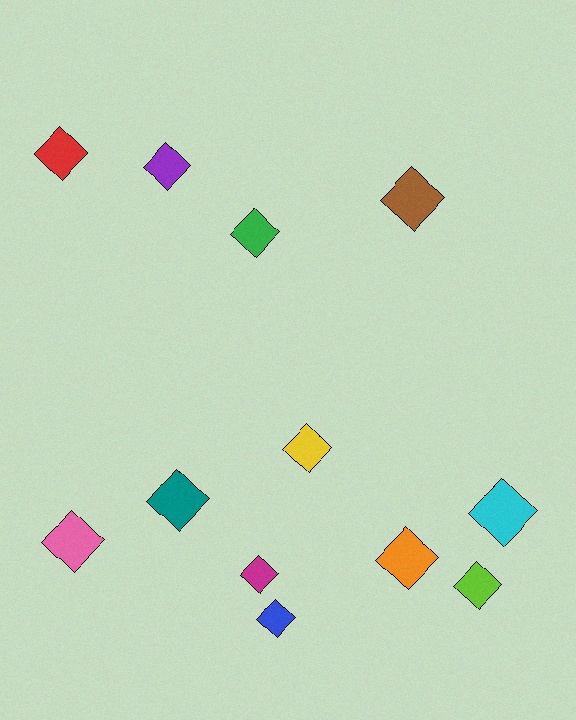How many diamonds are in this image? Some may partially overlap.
There are 12 diamonds.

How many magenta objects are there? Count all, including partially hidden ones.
There is 1 magenta object.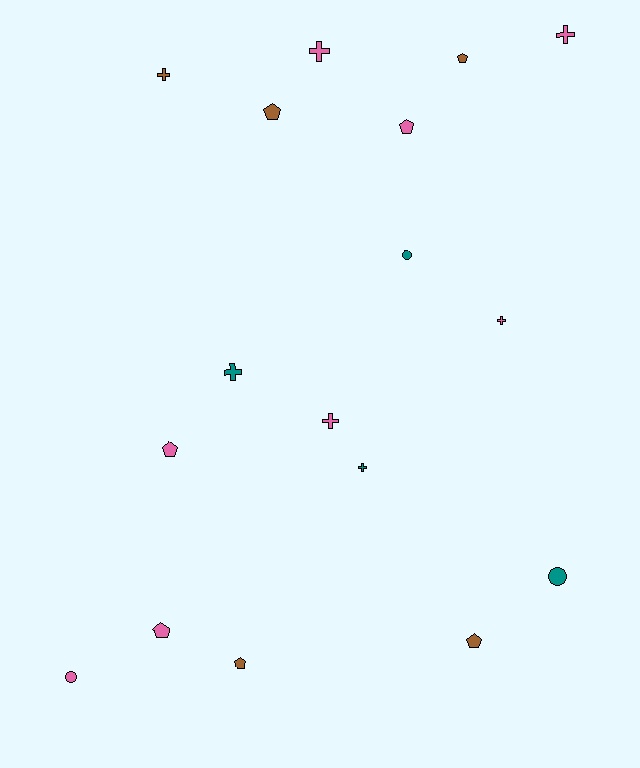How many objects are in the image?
There are 17 objects.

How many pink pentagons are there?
There are 3 pink pentagons.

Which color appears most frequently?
Pink, with 8 objects.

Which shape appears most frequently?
Pentagon, with 7 objects.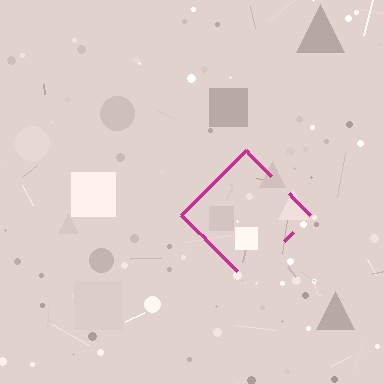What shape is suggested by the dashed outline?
The dashed outline suggests a diamond.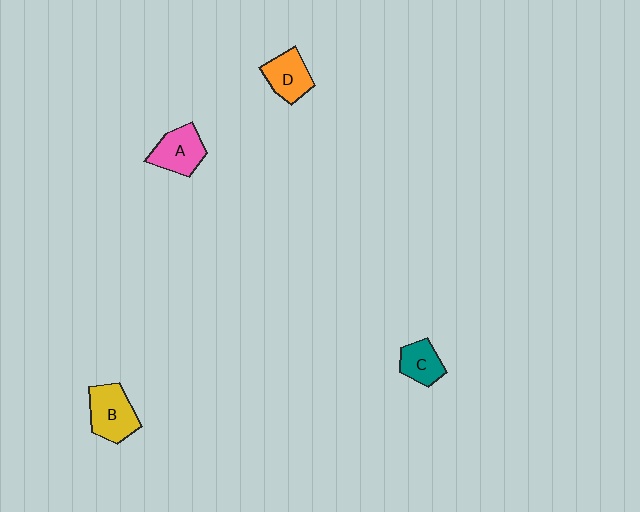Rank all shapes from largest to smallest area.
From largest to smallest: B (yellow), A (pink), D (orange), C (teal).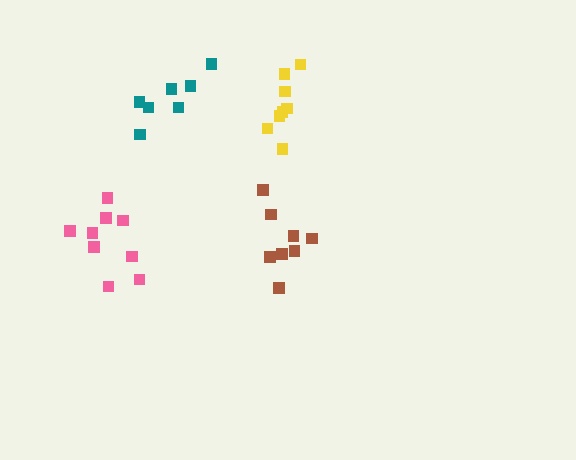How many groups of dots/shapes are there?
There are 4 groups.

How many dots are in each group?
Group 1: 9 dots, Group 2: 7 dots, Group 3: 8 dots, Group 4: 8 dots (32 total).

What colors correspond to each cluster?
The clusters are colored: pink, teal, yellow, brown.